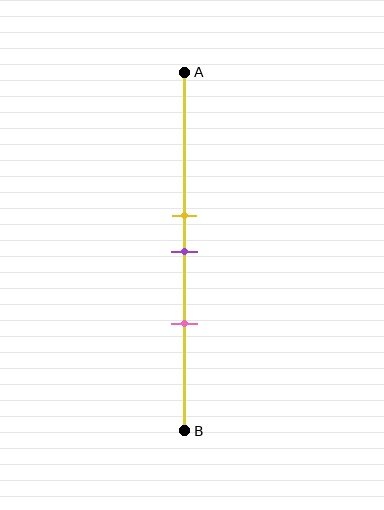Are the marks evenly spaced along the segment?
Yes, the marks are approximately evenly spaced.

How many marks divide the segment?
There are 3 marks dividing the segment.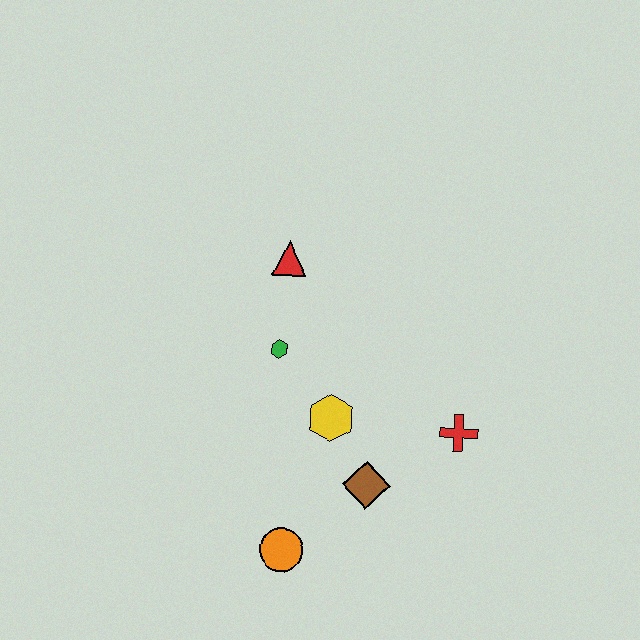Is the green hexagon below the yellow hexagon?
No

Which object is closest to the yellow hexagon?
The brown diamond is closest to the yellow hexagon.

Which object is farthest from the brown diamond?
The red triangle is farthest from the brown diamond.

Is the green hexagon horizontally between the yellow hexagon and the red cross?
No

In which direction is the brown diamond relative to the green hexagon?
The brown diamond is below the green hexagon.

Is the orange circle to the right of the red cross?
No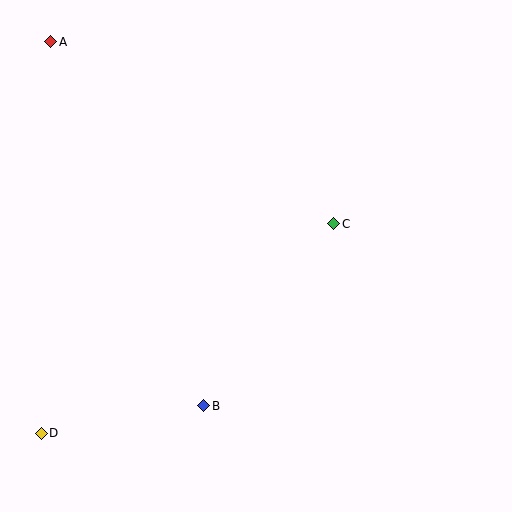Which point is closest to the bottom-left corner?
Point D is closest to the bottom-left corner.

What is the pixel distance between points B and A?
The distance between B and A is 395 pixels.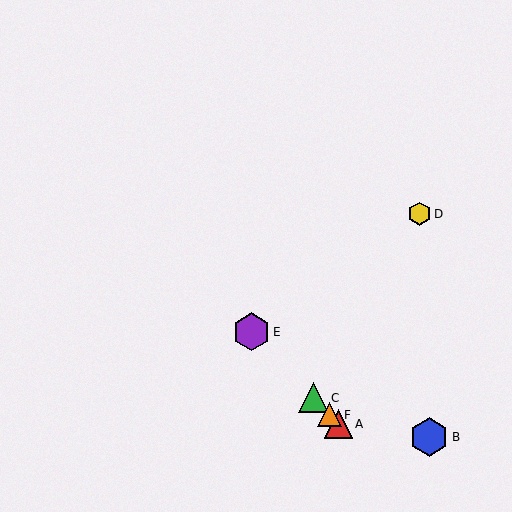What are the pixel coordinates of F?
Object F is at (329, 415).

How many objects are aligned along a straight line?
4 objects (A, C, E, F) are aligned along a straight line.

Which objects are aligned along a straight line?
Objects A, C, E, F are aligned along a straight line.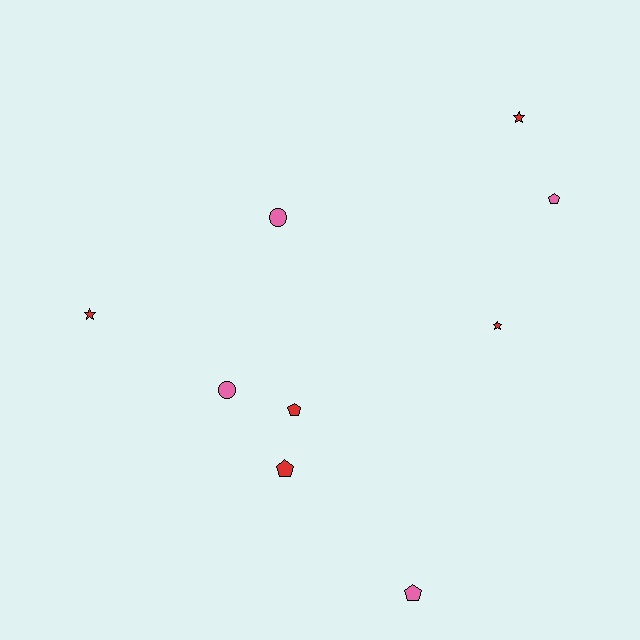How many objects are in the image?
There are 9 objects.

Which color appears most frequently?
Red, with 5 objects.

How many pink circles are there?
There are 2 pink circles.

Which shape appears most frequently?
Pentagon, with 4 objects.